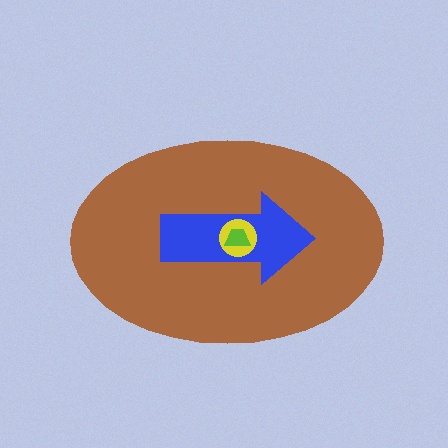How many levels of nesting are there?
4.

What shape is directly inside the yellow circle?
The lime trapezoid.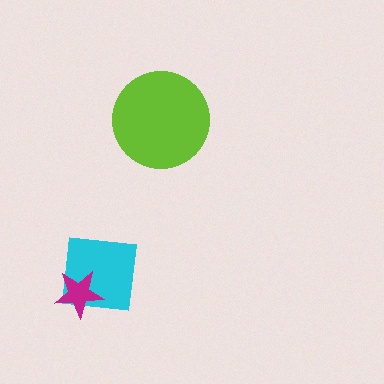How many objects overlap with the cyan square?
1 object overlaps with the cyan square.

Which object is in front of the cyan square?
The magenta star is in front of the cyan square.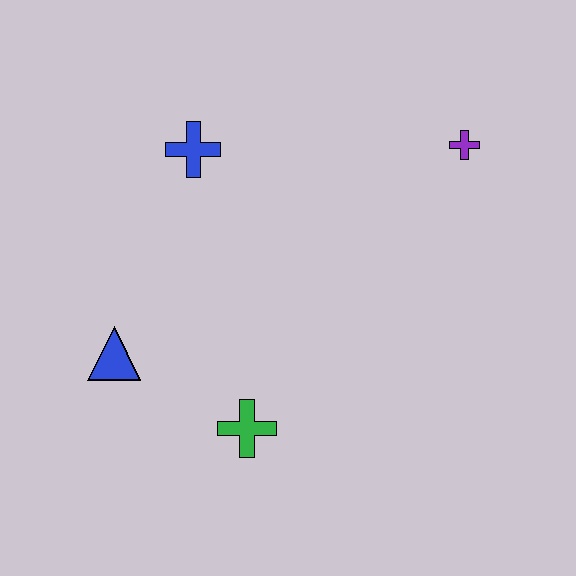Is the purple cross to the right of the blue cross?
Yes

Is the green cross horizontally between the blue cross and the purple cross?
Yes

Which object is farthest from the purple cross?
The blue triangle is farthest from the purple cross.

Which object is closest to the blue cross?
The blue triangle is closest to the blue cross.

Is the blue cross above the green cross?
Yes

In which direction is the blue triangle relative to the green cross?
The blue triangle is to the left of the green cross.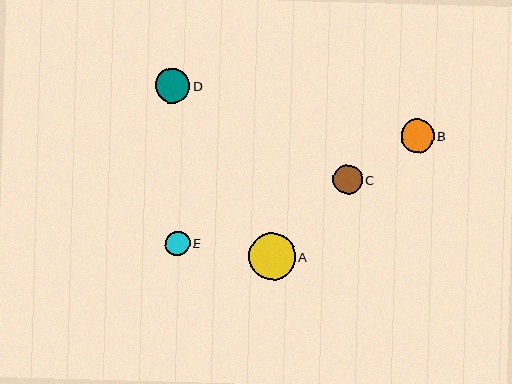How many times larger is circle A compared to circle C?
Circle A is approximately 1.6 times the size of circle C.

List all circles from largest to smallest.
From largest to smallest: A, D, B, C, E.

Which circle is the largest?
Circle A is the largest with a size of approximately 47 pixels.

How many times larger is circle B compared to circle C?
Circle B is approximately 1.1 times the size of circle C.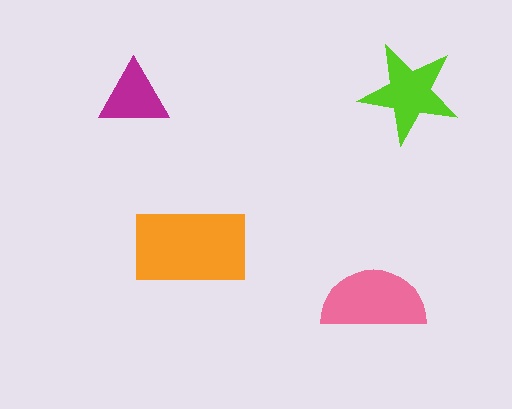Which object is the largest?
The orange rectangle.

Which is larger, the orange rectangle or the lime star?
The orange rectangle.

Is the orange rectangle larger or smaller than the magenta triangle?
Larger.